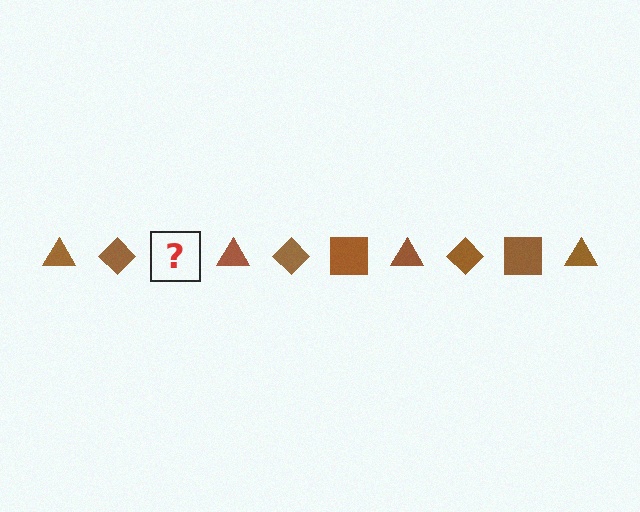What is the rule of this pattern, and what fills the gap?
The rule is that the pattern cycles through triangle, diamond, square shapes in brown. The gap should be filled with a brown square.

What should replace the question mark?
The question mark should be replaced with a brown square.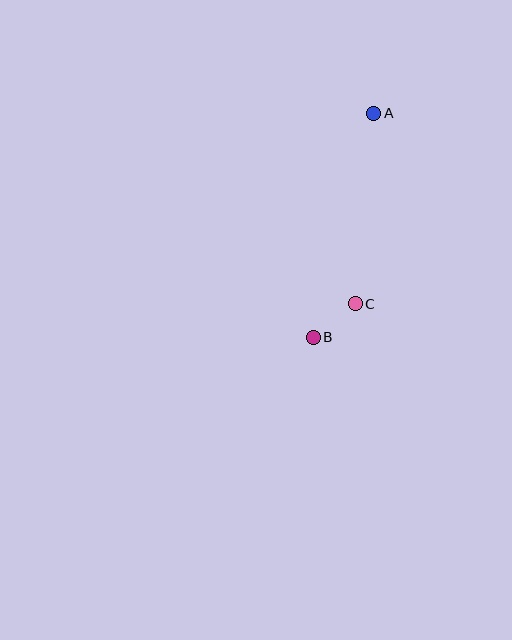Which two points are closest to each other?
Points B and C are closest to each other.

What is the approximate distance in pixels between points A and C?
The distance between A and C is approximately 191 pixels.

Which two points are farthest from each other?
Points A and B are farthest from each other.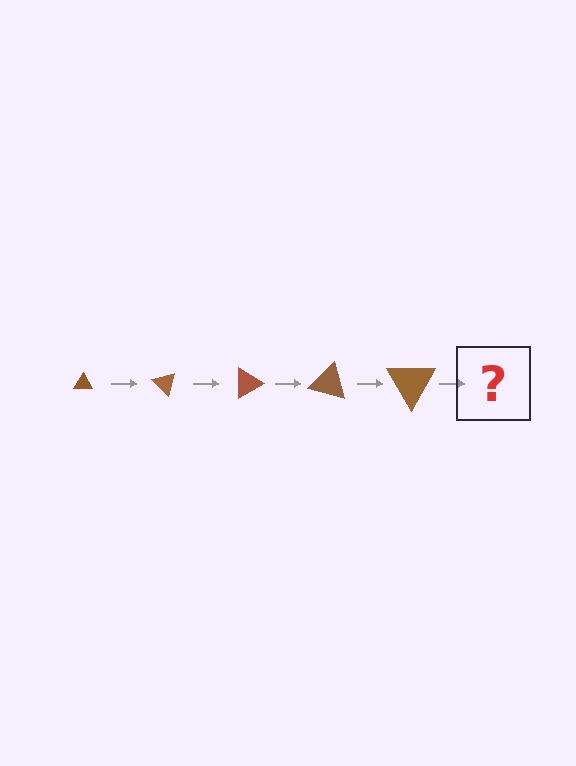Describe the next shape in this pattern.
It should be a triangle, larger than the previous one and rotated 225 degrees from the start.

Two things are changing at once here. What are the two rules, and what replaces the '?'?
The two rules are that the triangle grows larger each step and it rotates 45 degrees each step. The '?' should be a triangle, larger than the previous one and rotated 225 degrees from the start.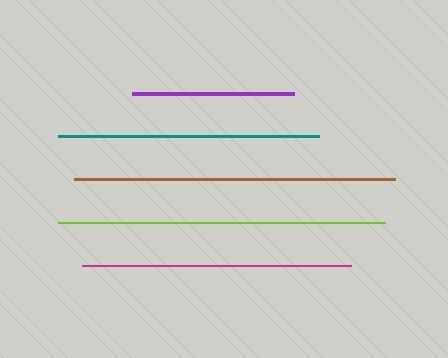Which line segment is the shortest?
The purple line is the shortest at approximately 162 pixels.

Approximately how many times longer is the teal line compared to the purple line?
The teal line is approximately 1.6 times the length of the purple line.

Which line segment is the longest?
The lime line is the longest at approximately 327 pixels.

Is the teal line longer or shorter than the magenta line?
The magenta line is longer than the teal line.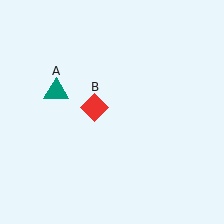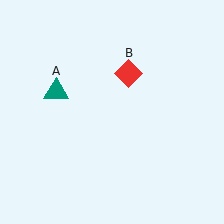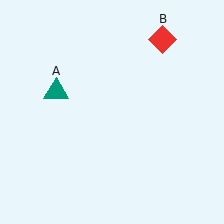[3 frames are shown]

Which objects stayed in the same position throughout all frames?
Teal triangle (object A) remained stationary.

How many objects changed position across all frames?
1 object changed position: red diamond (object B).